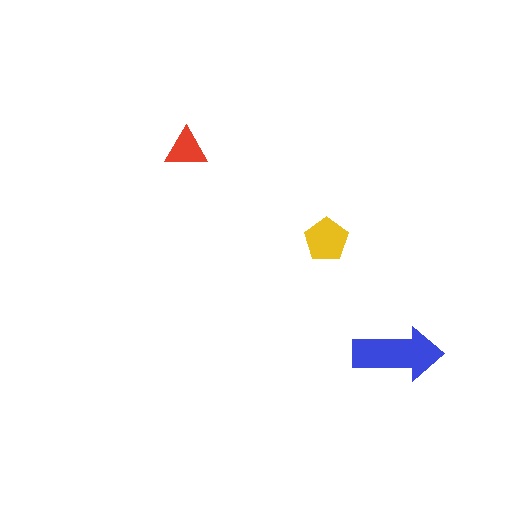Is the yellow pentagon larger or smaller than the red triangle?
Larger.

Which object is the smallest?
The red triangle.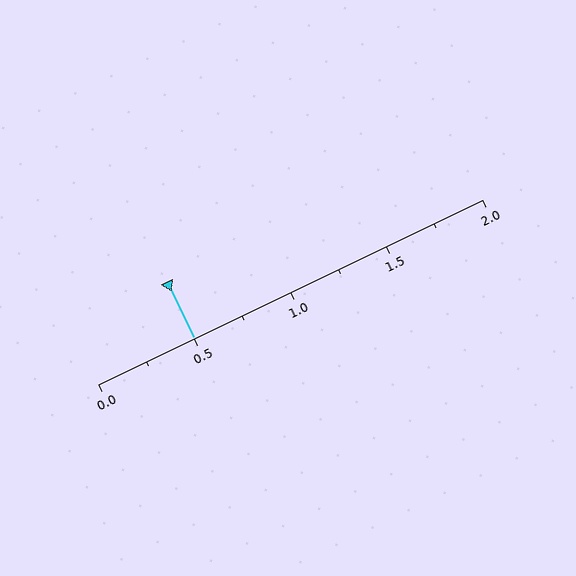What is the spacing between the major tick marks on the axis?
The major ticks are spaced 0.5 apart.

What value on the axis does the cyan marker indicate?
The marker indicates approximately 0.5.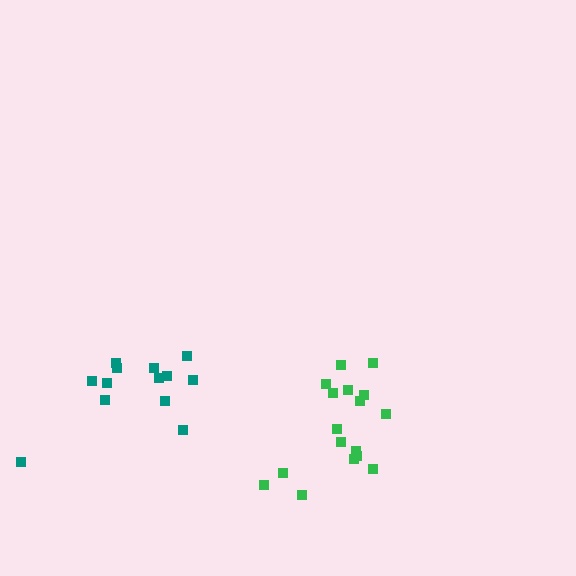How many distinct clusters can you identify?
There are 2 distinct clusters.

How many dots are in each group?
Group 1: 17 dots, Group 2: 13 dots (30 total).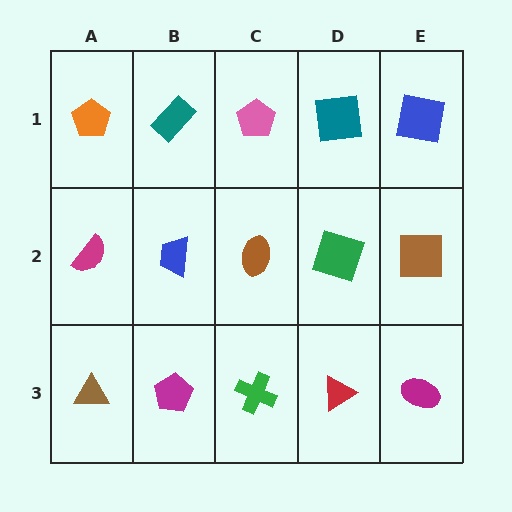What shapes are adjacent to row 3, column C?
A brown ellipse (row 2, column C), a magenta pentagon (row 3, column B), a red triangle (row 3, column D).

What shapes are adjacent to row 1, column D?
A green square (row 2, column D), a pink pentagon (row 1, column C), a blue square (row 1, column E).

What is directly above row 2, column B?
A teal rectangle.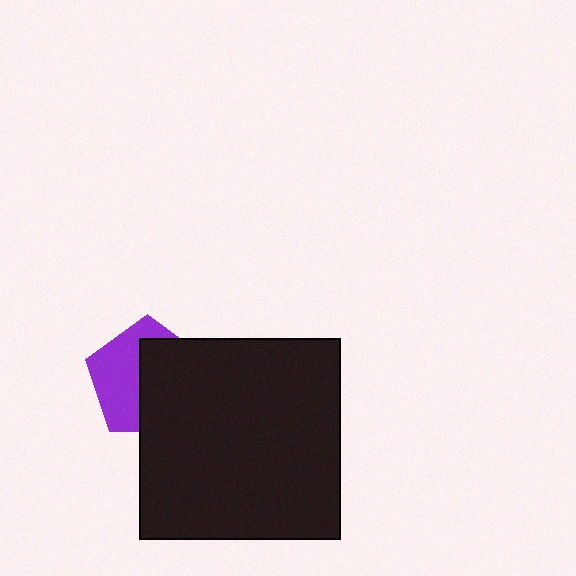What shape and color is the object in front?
The object in front is a black square.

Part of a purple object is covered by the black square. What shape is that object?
It is a pentagon.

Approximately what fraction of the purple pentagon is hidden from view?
Roughly 54% of the purple pentagon is hidden behind the black square.